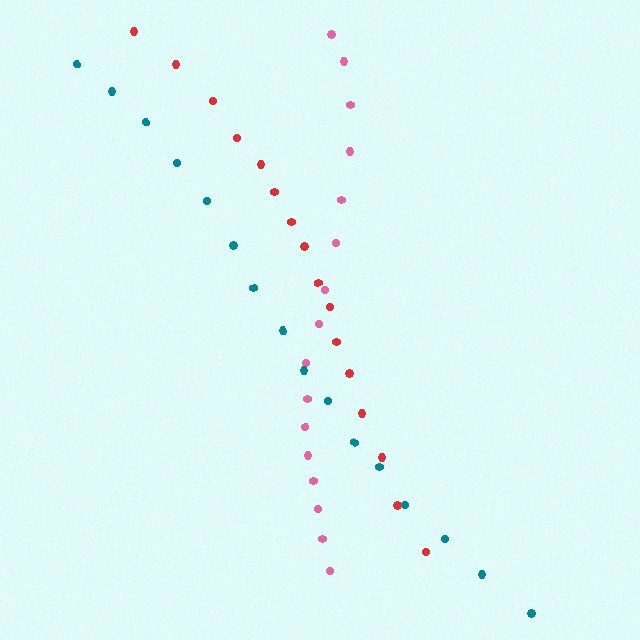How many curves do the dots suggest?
There are 3 distinct paths.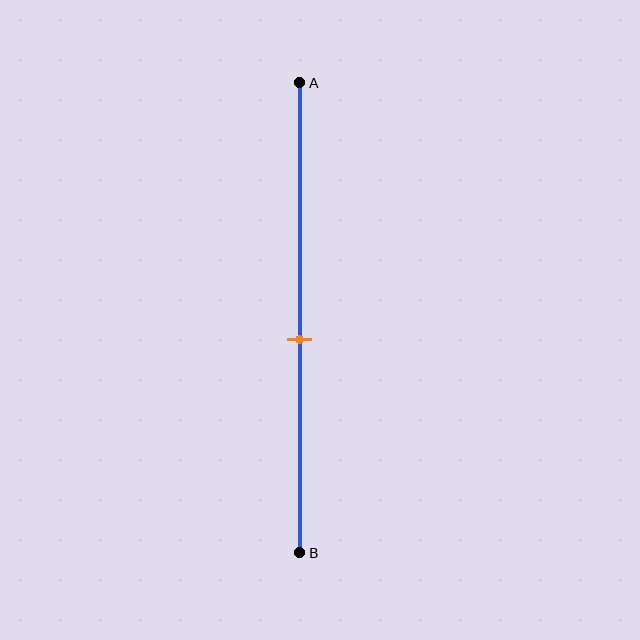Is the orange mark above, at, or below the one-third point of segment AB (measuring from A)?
The orange mark is below the one-third point of segment AB.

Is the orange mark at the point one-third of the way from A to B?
No, the mark is at about 55% from A, not at the 33% one-third point.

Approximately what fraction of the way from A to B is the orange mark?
The orange mark is approximately 55% of the way from A to B.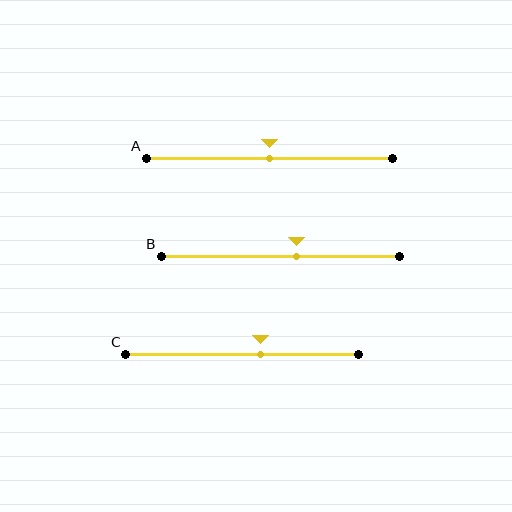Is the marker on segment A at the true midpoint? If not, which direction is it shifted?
Yes, the marker on segment A is at the true midpoint.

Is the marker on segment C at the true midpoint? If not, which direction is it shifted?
No, the marker on segment C is shifted to the right by about 8% of the segment length.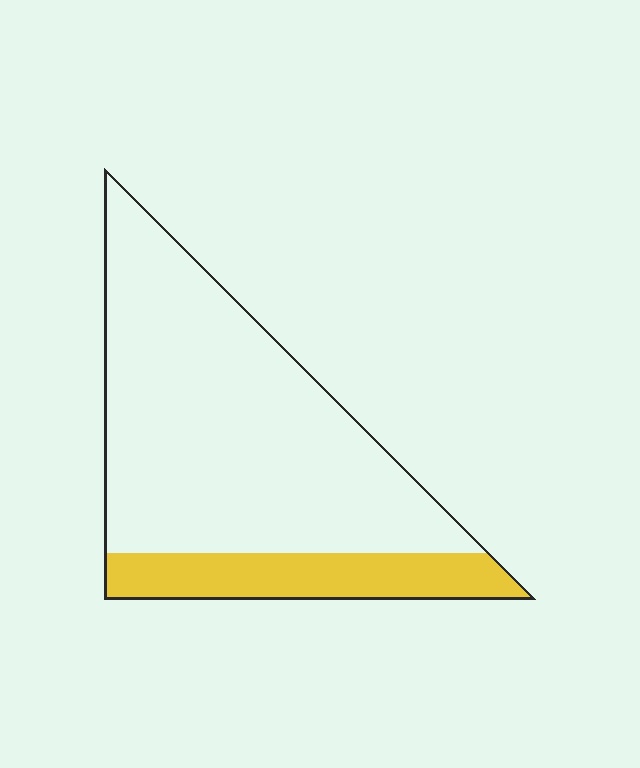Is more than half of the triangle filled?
No.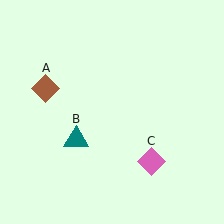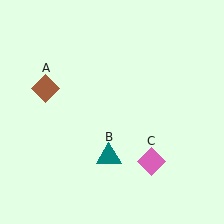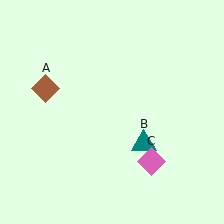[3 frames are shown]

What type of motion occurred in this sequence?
The teal triangle (object B) rotated counterclockwise around the center of the scene.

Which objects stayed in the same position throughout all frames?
Brown diamond (object A) and pink diamond (object C) remained stationary.